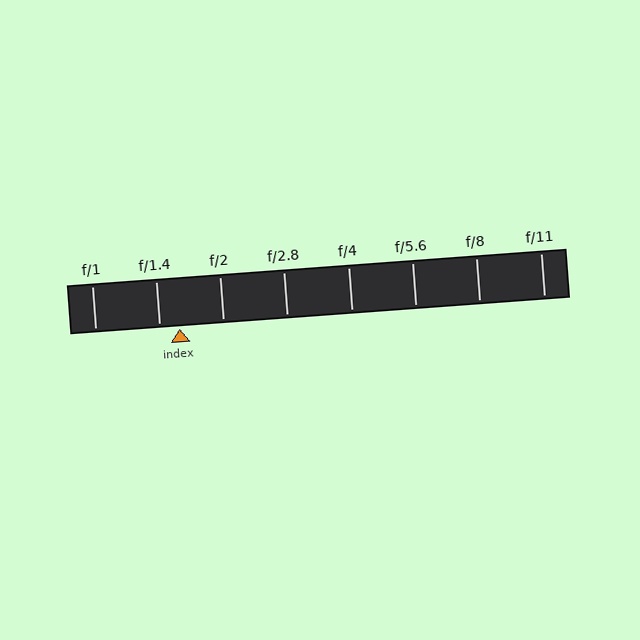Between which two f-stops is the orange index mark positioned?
The index mark is between f/1.4 and f/2.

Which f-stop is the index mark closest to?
The index mark is closest to f/1.4.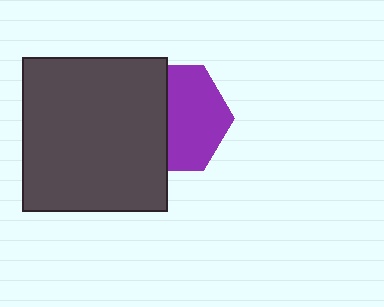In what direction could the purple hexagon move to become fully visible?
The purple hexagon could move right. That would shift it out from behind the dark gray rectangle entirely.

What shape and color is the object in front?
The object in front is a dark gray rectangle.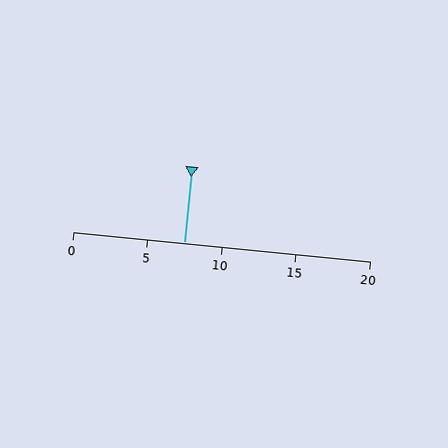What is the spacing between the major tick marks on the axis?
The major ticks are spaced 5 apart.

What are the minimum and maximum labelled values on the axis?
The axis runs from 0 to 20.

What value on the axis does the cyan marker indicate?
The marker indicates approximately 7.5.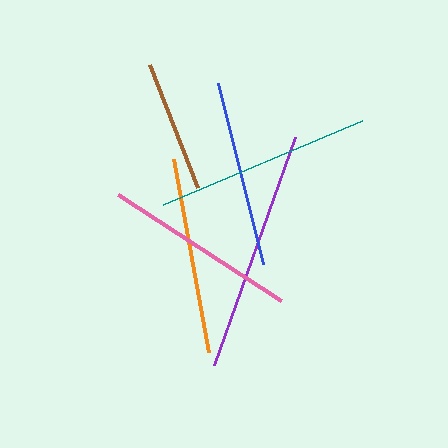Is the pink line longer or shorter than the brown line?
The pink line is longer than the brown line.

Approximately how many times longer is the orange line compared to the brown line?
The orange line is approximately 1.5 times the length of the brown line.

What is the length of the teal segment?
The teal segment is approximately 216 pixels long.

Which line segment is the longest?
The purple line is the longest at approximately 242 pixels.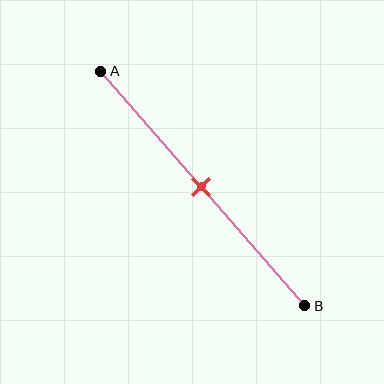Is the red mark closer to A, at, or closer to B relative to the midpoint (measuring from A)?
The red mark is approximately at the midpoint of segment AB.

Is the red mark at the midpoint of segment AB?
Yes, the mark is approximately at the midpoint.